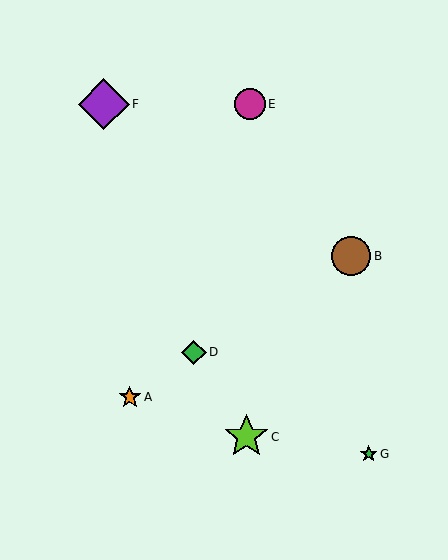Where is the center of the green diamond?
The center of the green diamond is at (194, 352).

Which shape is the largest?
The purple diamond (labeled F) is the largest.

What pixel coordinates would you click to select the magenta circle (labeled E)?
Click at (250, 104) to select the magenta circle E.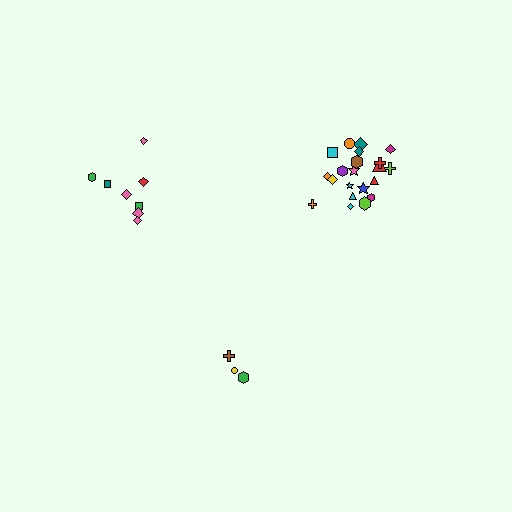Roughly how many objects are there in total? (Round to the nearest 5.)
Roughly 35 objects in total.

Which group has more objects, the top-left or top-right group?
The top-right group.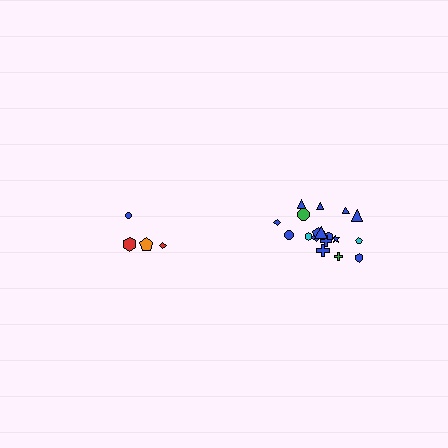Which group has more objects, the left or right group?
The right group.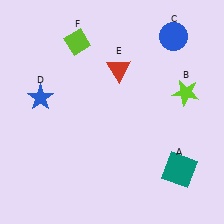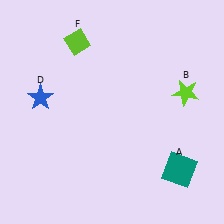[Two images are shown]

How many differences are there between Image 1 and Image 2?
There are 2 differences between the two images.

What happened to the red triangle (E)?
The red triangle (E) was removed in Image 2. It was in the top-right area of Image 1.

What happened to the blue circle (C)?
The blue circle (C) was removed in Image 2. It was in the top-right area of Image 1.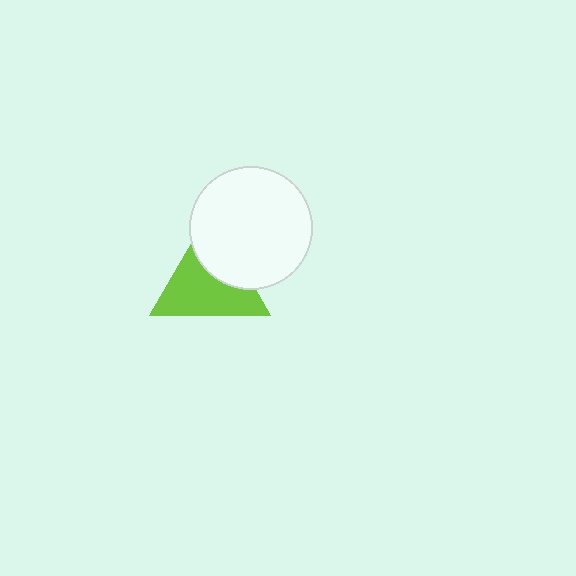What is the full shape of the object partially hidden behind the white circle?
The partially hidden object is a lime triangle.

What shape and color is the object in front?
The object in front is a white circle.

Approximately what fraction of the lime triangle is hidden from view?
Roughly 36% of the lime triangle is hidden behind the white circle.